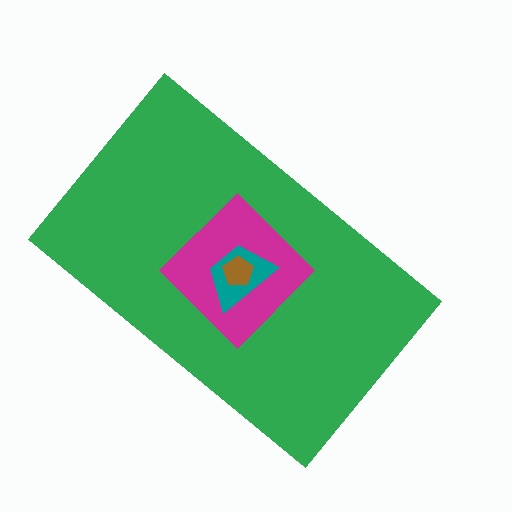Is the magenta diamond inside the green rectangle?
Yes.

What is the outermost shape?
The green rectangle.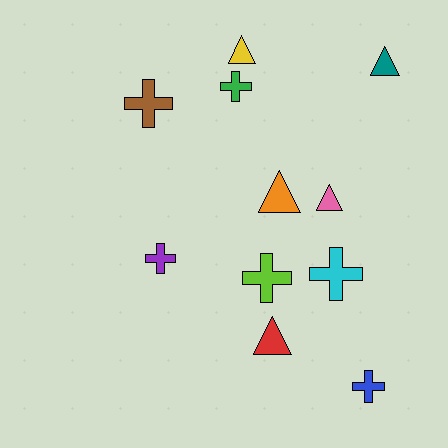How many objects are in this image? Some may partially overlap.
There are 11 objects.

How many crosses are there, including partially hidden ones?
There are 6 crosses.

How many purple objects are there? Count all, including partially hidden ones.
There is 1 purple object.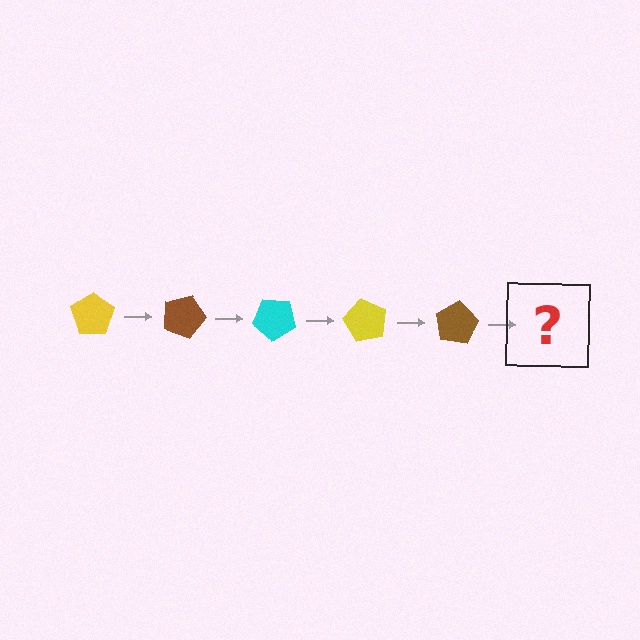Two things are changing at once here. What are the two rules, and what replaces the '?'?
The two rules are that it rotates 20 degrees each step and the color cycles through yellow, brown, and cyan. The '?' should be a cyan pentagon, rotated 100 degrees from the start.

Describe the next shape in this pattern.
It should be a cyan pentagon, rotated 100 degrees from the start.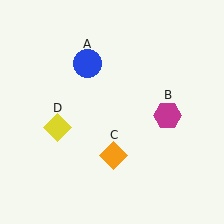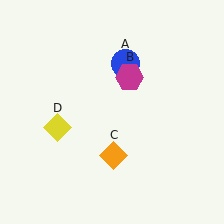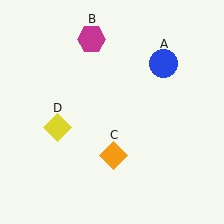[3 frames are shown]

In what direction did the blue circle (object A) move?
The blue circle (object A) moved right.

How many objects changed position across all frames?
2 objects changed position: blue circle (object A), magenta hexagon (object B).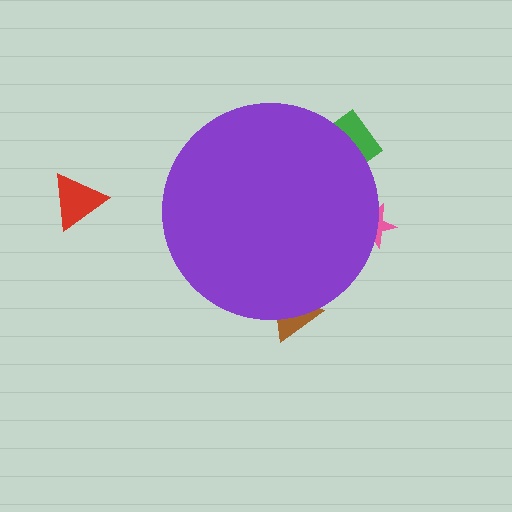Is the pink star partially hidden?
Yes, the pink star is partially hidden behind the purple circle.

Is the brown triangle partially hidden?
Yes, the brown triangle is partially hidden behind the purple circle.